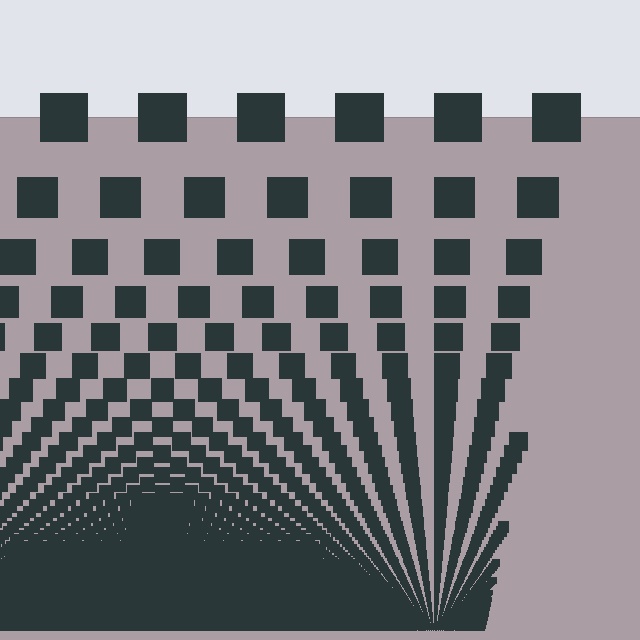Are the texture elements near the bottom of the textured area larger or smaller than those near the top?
Smaller. The gradient is inverted — elements near the bottom are smaller and denser.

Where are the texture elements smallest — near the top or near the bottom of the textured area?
Near the bottom.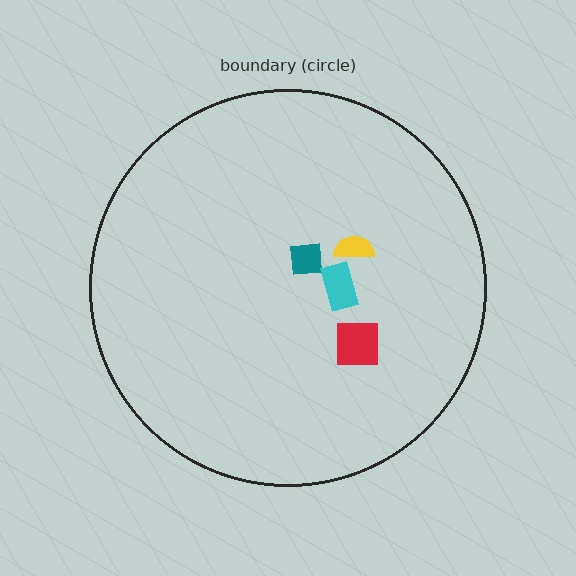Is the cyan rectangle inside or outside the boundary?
Inside.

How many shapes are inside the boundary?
4 inside, 0 outside.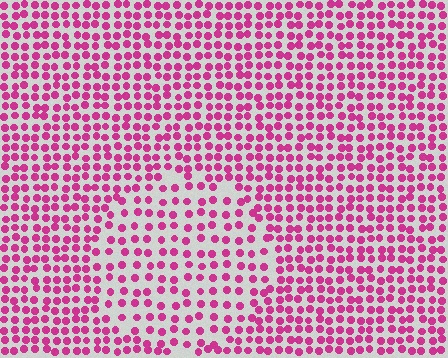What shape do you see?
I see a circle.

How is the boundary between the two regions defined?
The boundary is defined by a change in element density (approximately 1.6x ratio). All elements are the same color, size, and shape.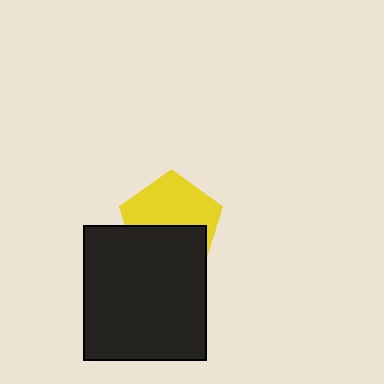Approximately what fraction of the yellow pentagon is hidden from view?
Roughly 45% of the yellow pentagon is hidden behind the black rectangle.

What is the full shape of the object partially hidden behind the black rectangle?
The partially hidden object is a yellow pentagon.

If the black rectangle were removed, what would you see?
You would see the complete yellow pentagon.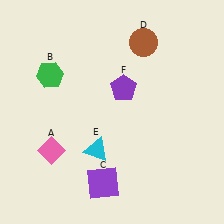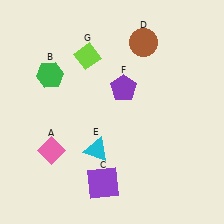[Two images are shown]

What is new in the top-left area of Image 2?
A lime diamond (G) was added in the top-left area of Image 2.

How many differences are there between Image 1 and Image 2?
There is 1 difference between the two images.